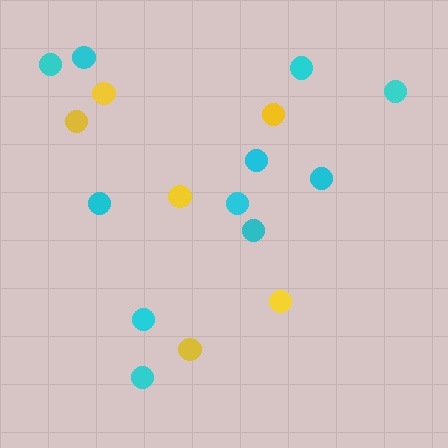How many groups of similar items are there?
There are 2 groups: one group of yellow circles (6) and one group of cyan circles (11).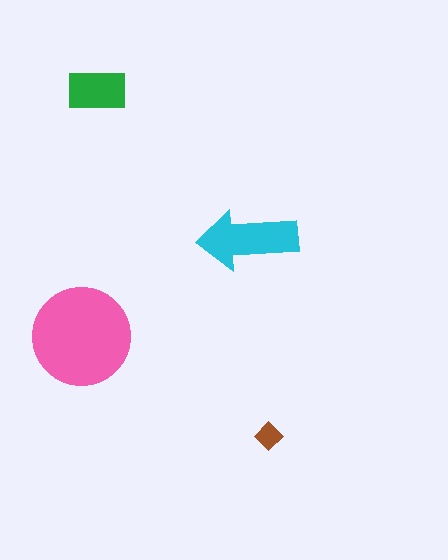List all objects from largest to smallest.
The pink circle, the cyan arrow, the green rectangle, the brown diamond.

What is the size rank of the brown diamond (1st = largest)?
4th.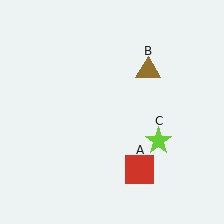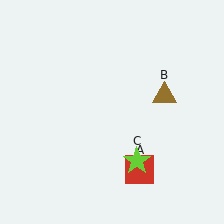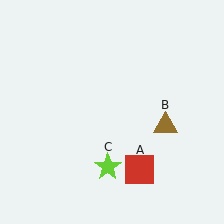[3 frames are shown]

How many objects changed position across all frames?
2 objects changed position: brown triangle (object B), lime star (object C).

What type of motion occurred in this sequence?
The brown triangle (object B), lime star (object C) rotated clockwise around the center of the scene.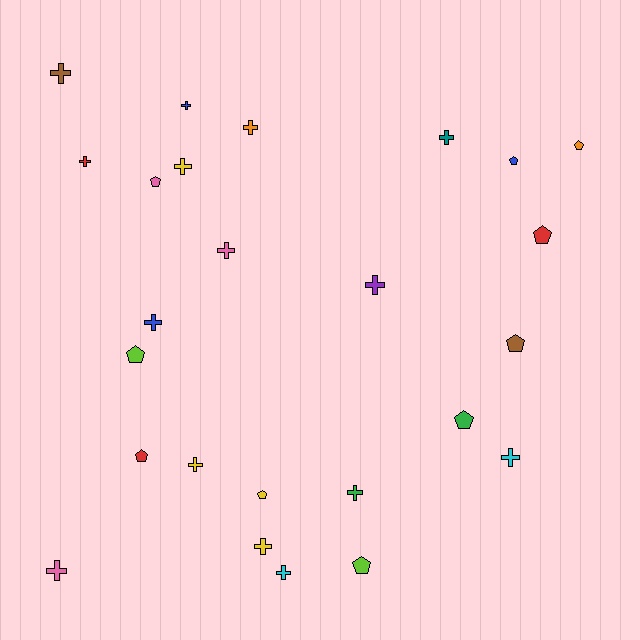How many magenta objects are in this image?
There are no magenta objects.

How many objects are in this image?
There are 25 objects.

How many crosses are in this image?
There are 15 crosses.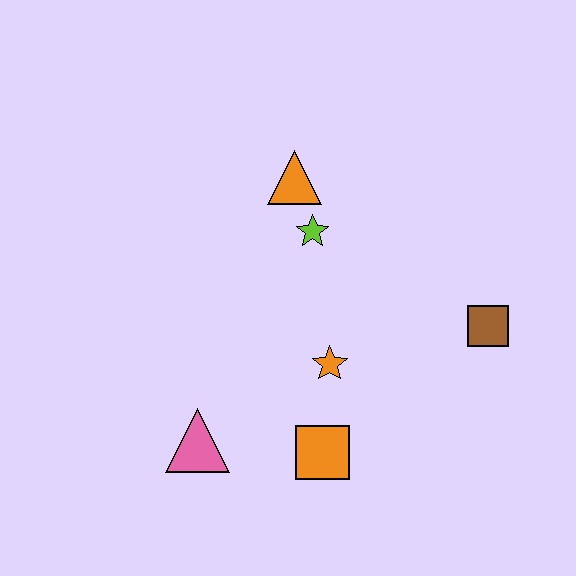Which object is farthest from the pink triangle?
The brown square is farthest from the pink triangle.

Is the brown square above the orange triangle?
No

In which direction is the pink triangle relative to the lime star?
The pink triangle is below the lime star.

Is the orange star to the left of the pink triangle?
No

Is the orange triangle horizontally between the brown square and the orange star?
No